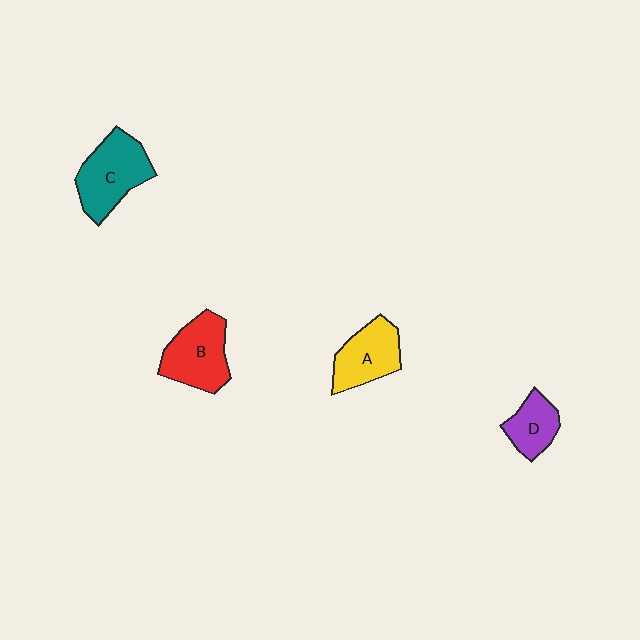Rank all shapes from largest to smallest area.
From largest to smallest: C (teal), B (red), A (yellow), D (purple).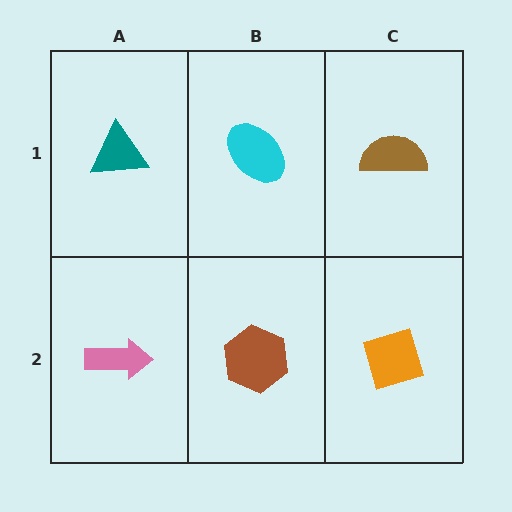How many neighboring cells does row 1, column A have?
2.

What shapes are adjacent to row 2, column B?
A cyan ellipse (row 1, column B), a pink arrow (row 2, column A), an orange diamond (row 2, column C).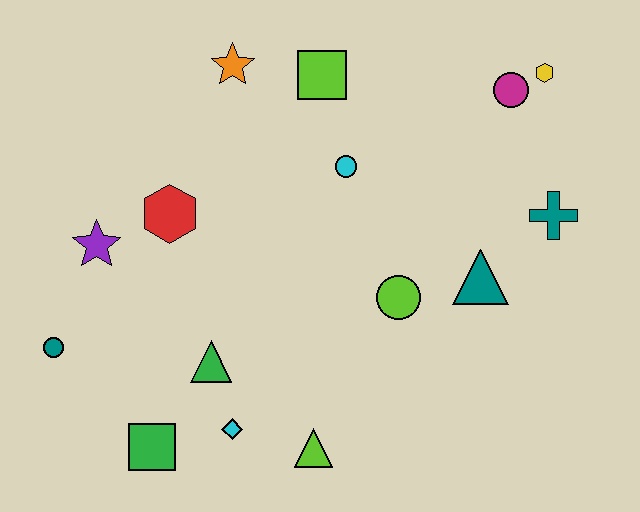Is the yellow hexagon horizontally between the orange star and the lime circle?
No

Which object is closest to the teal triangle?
The lime circle is closest to the teal triangle.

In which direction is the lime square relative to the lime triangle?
The lime square is above the lime triangle.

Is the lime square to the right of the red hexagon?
Yes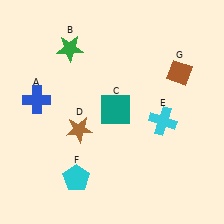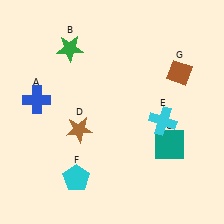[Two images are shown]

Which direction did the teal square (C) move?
The teal square (C) moved right.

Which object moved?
The teal square (C) moved right.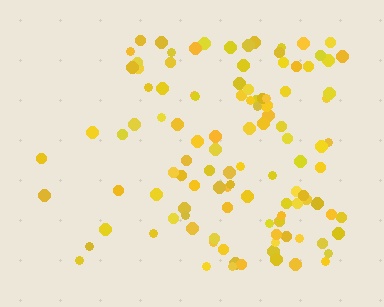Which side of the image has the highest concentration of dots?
The right.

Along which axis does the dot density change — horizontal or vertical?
Horizontal.